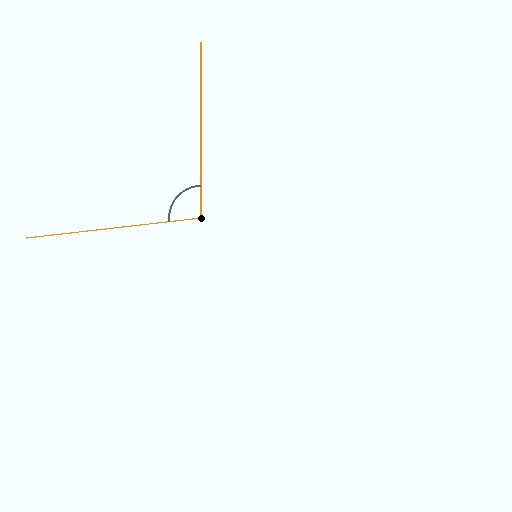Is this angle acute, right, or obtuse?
It is obtuse.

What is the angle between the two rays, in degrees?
Approximately 97 degrees.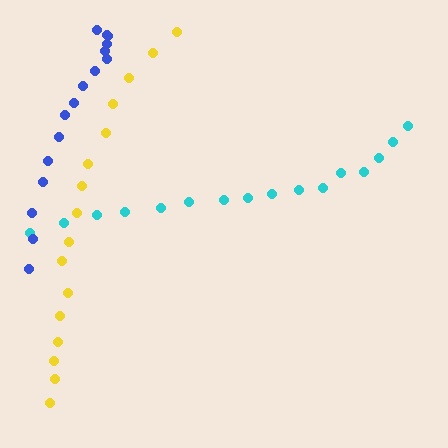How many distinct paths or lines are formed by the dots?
There are 3 distinct paths.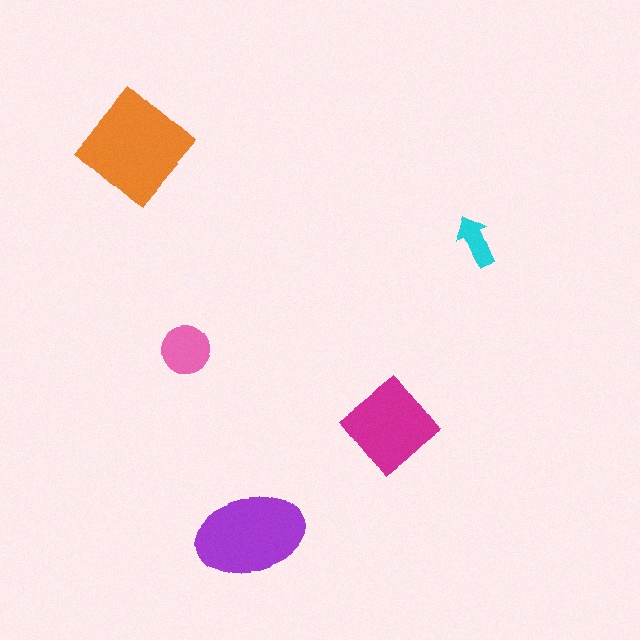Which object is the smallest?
The cyan arrow.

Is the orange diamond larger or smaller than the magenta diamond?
Larger.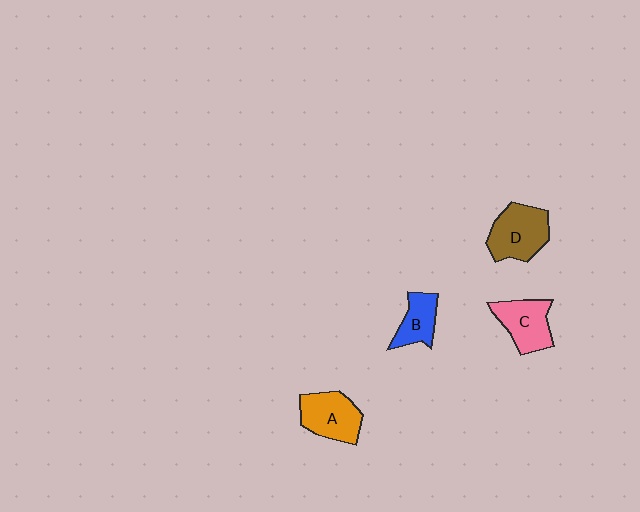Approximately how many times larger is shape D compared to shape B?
Approximately 1.6 times.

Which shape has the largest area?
Shape D (brown).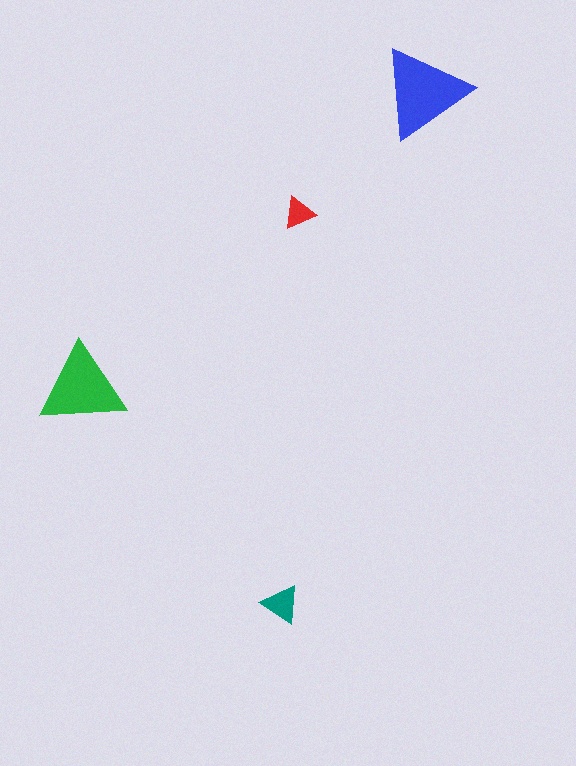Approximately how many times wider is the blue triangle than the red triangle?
About 3 times wider.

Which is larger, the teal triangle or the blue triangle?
The blue one.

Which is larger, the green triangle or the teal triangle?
The green one.